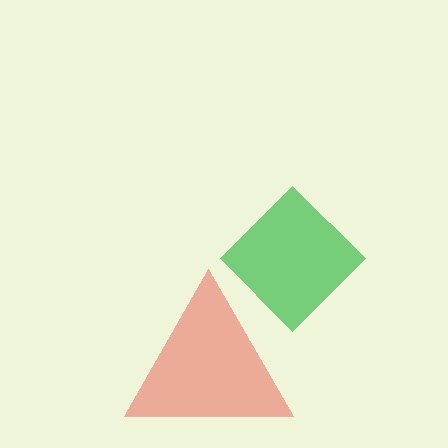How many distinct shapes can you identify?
There are 2 distinct shapes: a red triangle, a green diamond.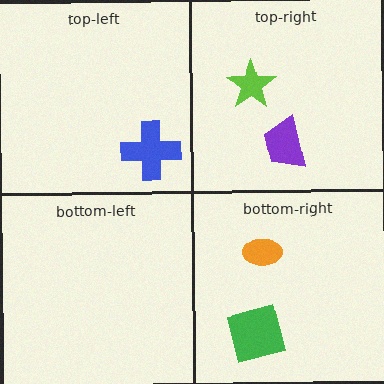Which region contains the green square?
The bottom-right region.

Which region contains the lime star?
The top-right region.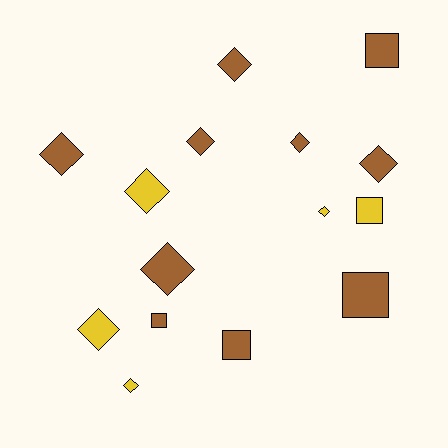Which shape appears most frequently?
Diamond, with 10 objects.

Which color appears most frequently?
Brown, with 10 objects.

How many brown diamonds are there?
There are 6 brown diamonds.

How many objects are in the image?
There are 15 objects.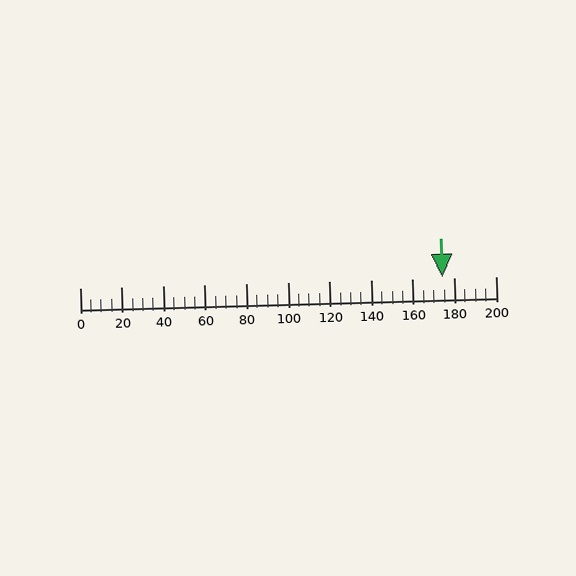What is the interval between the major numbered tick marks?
The major tick marks are spaced 20 units apart.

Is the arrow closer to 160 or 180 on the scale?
The arrow is closer to 180.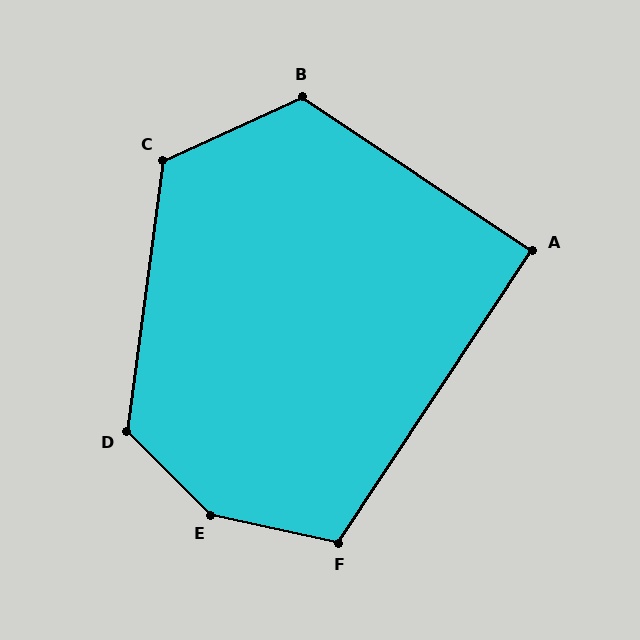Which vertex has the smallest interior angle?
A, at approximately 90 degrees.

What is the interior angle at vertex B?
Approximately 122 degrees (obtuse).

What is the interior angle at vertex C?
Approximately 122 degrees (obtuse).